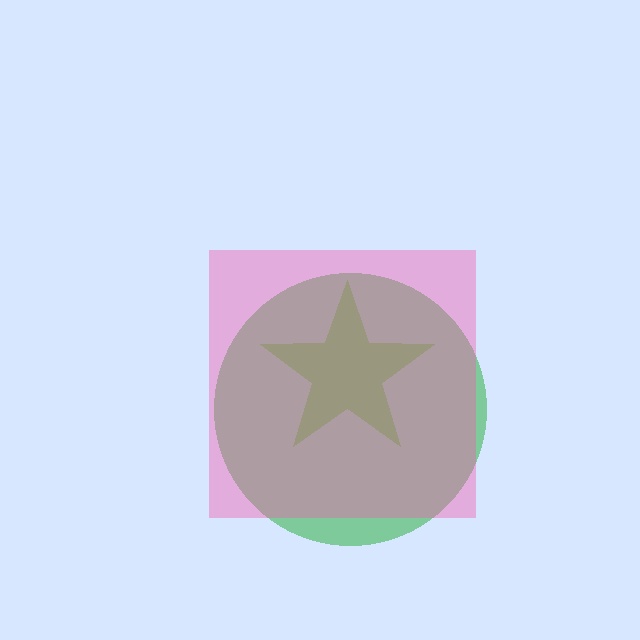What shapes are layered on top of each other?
The layered shapes are: a lime star, a green circle, a pink square.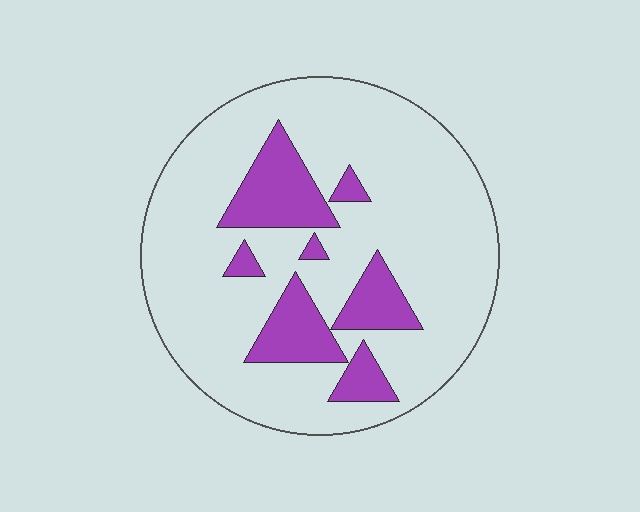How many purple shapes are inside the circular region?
7.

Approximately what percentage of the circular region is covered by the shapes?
Approximately 20%.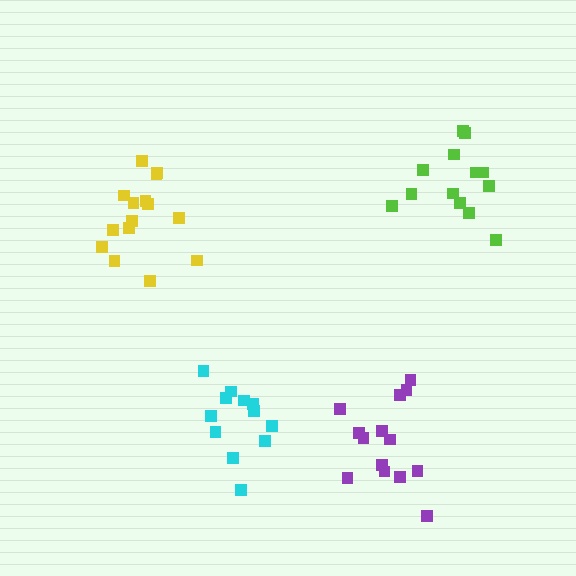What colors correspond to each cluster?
The clusters are colored: purple, yellow, cyan, lime.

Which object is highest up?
The lime cluster is topmost.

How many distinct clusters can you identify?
There are 4 distinct clusters.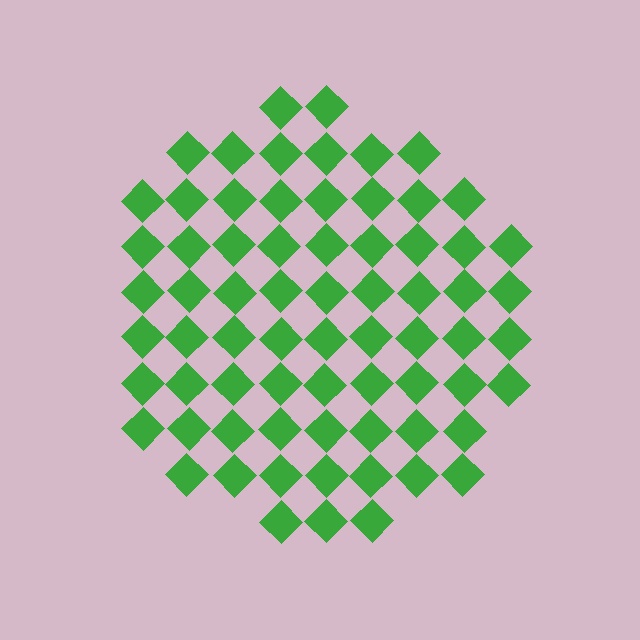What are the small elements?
The small elements are diamonds.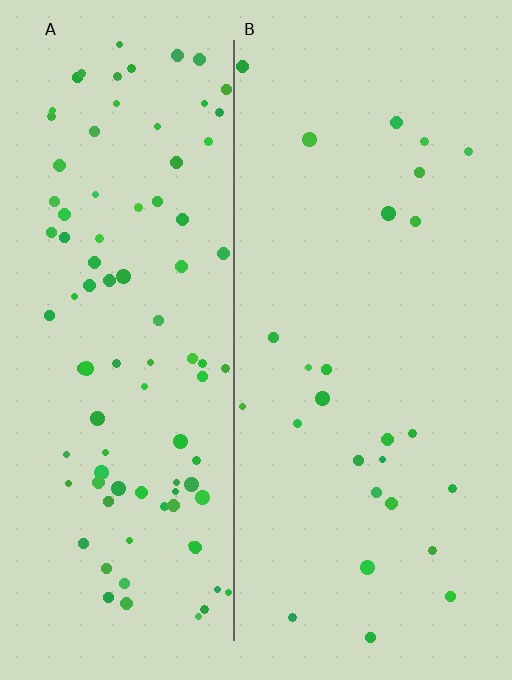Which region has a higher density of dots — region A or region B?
A (the left).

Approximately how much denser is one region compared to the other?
Approximately 3.5× — region A over region B.